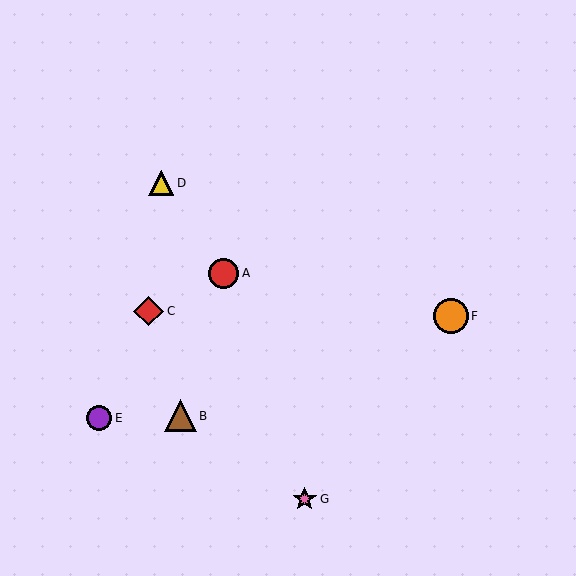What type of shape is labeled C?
Shape C is a red diamond.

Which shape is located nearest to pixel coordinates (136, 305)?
The red diamond (labeled C) at (149, 311) is nearest to that location.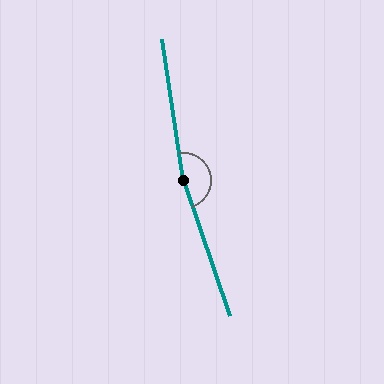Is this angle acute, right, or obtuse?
It is obtuse.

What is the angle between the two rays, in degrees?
Approximately 170 degrees.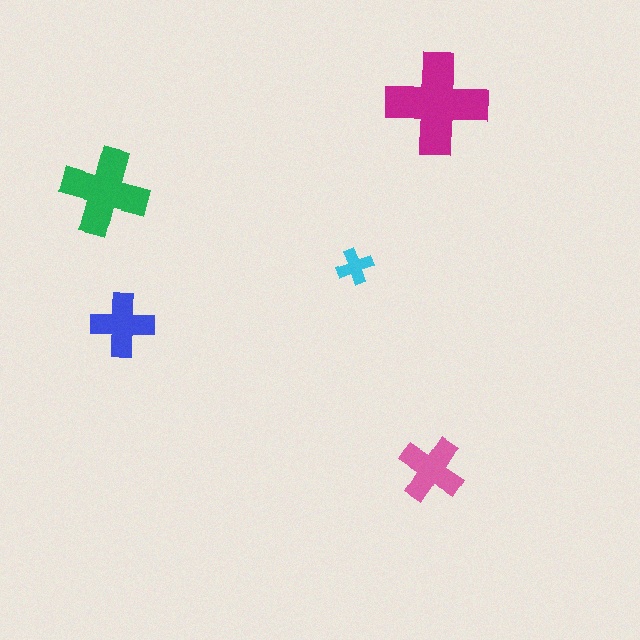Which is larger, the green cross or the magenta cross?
The magenta one.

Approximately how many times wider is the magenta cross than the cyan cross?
About 3 times wider.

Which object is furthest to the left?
The green cross is leftmost.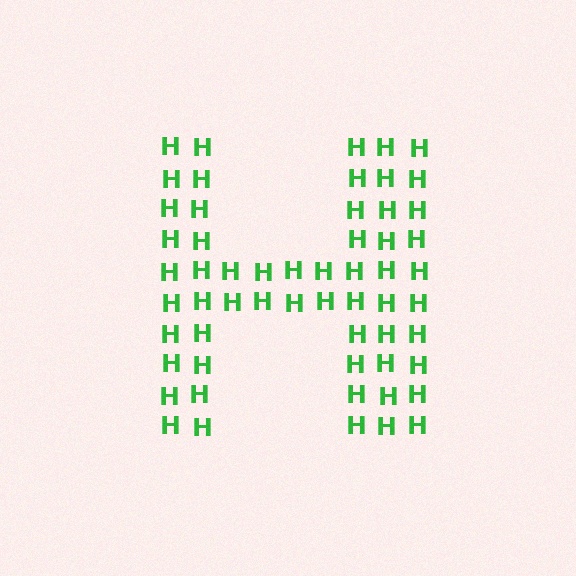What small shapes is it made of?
It is made of small letter H's.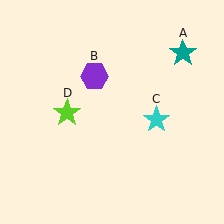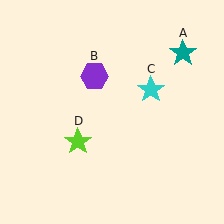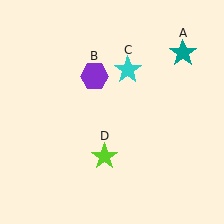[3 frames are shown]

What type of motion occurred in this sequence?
The cyan star (object C), lime star (object D) rotated counterclockwise around the center of the scene.